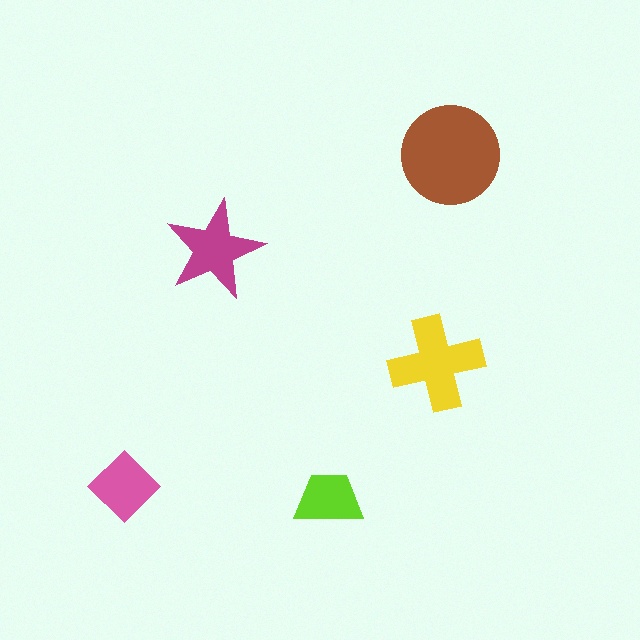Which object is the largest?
The brown circle.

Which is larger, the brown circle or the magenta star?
The brown circle.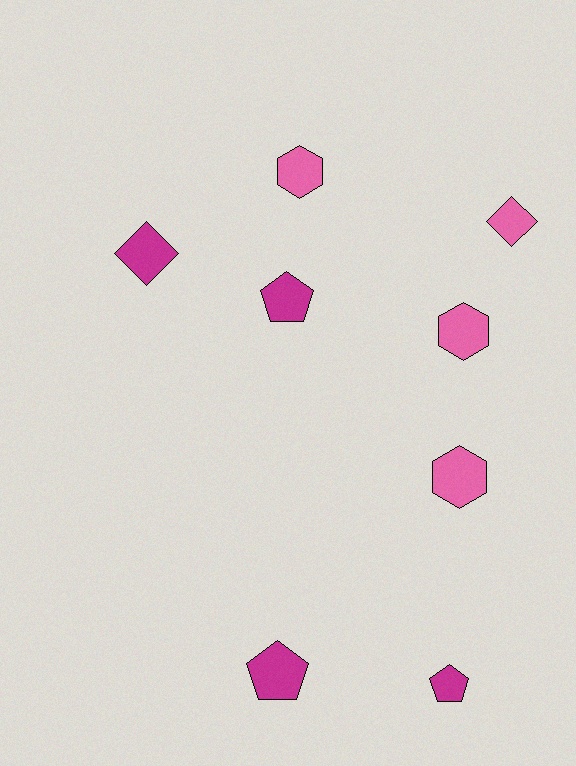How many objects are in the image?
There are 8 objects.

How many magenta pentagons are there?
There are 3 magenta pentagons.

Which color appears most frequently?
Magenta, with 4 objects.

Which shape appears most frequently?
Hexagon, with 3 objects.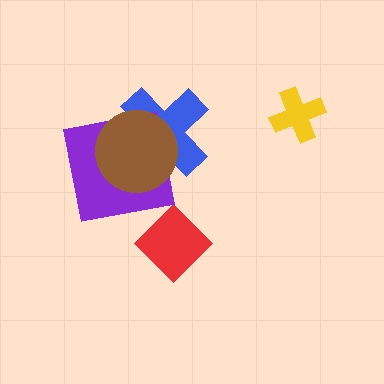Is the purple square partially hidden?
Yes, it is partially covered by another shape.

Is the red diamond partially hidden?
No, no other shape covers it.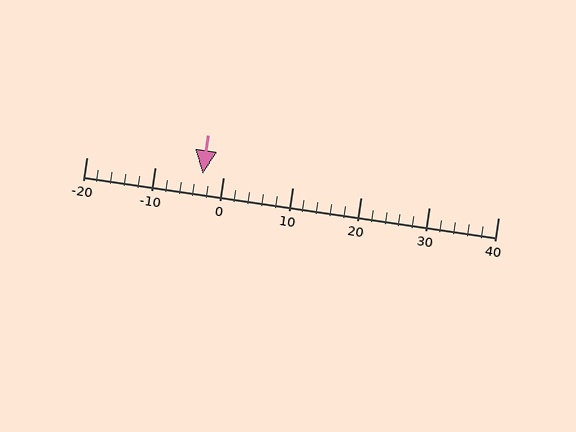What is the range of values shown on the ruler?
The ruler shows values from -20 to 40.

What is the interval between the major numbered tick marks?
The major tick marks are spaced 10 units apart.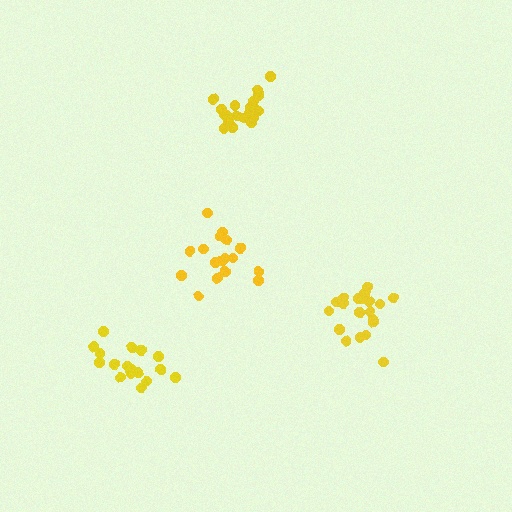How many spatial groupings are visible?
There are 4 spatial groupings.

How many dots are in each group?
Group 1: 17 dots, Group 2: 20 dots, Group 3: 20 dots, Group 4: 19 dots (76 total).